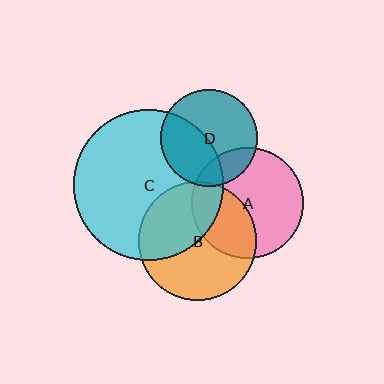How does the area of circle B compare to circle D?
Approximately 1.5 times.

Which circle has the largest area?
Circle C (cyan).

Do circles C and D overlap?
Yes.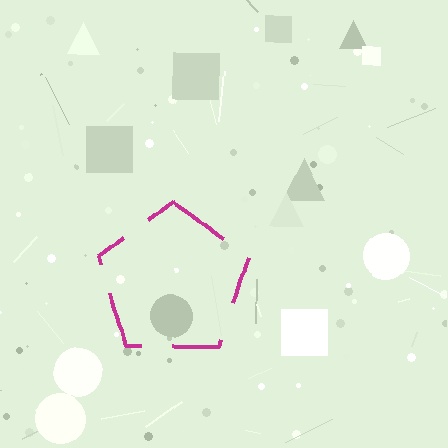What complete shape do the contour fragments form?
The contour fragments form a pentagon.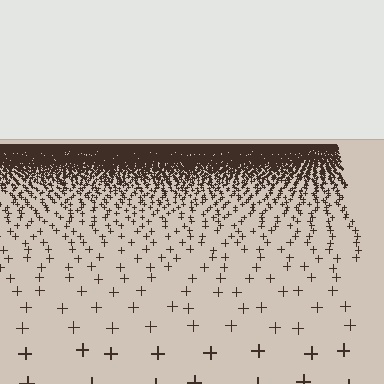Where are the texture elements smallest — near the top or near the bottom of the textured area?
Near the top.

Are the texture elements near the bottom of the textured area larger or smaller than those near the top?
Larger. Near the bottom, elements are closer to the viewer and appear at a bigger on-screen size.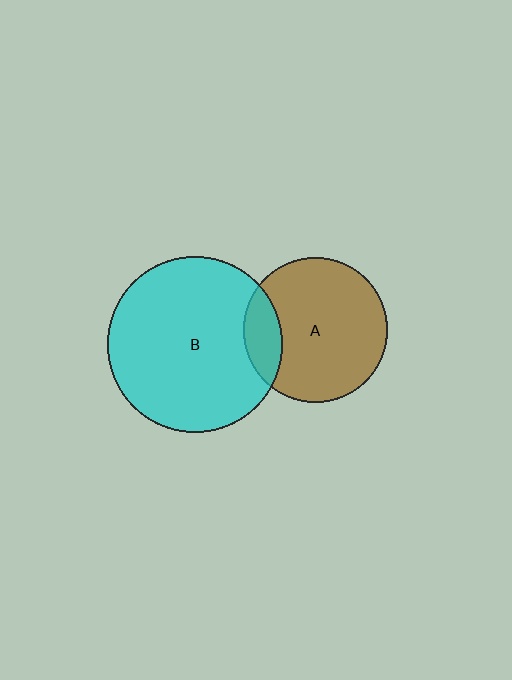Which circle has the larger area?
Circle B (cyan).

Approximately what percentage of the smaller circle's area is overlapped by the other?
Approximately 15%.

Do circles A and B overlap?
Yes.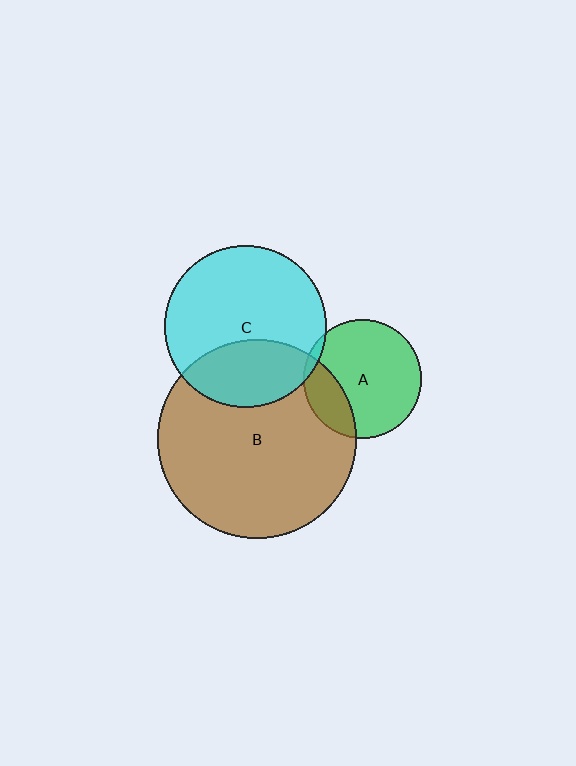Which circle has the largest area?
Circle B (brown).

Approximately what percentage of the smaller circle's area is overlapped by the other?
Approximately 5%.